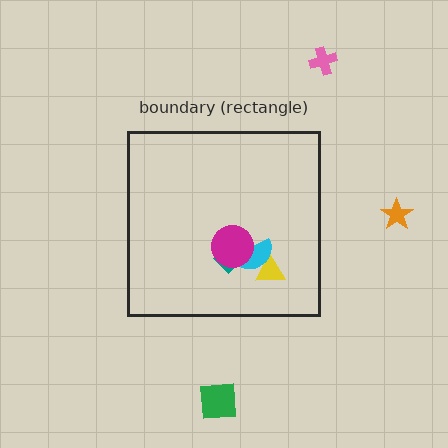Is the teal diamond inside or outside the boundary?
Inside.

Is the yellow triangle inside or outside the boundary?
Inside.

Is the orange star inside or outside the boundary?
Outside.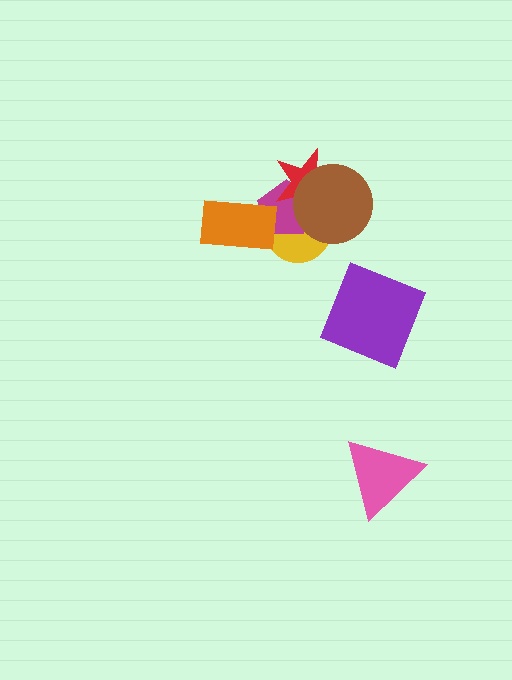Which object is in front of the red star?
The brown circle is in front of the red star.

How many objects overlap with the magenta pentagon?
4 objects overlap with the magenta pentagon.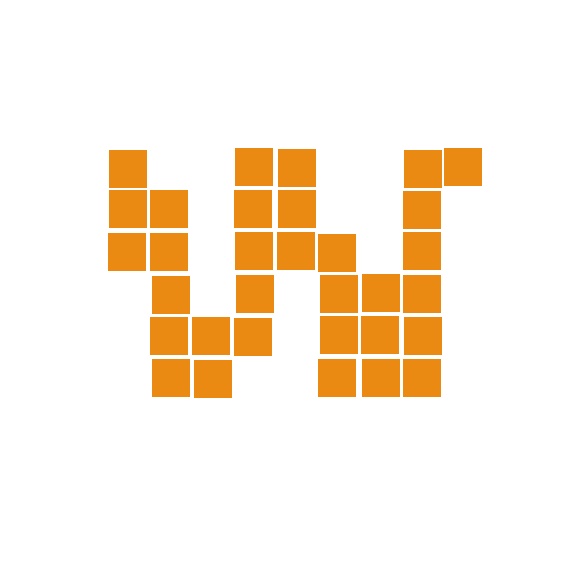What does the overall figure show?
The overall figure shows the letter W.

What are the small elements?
The small elements are squares.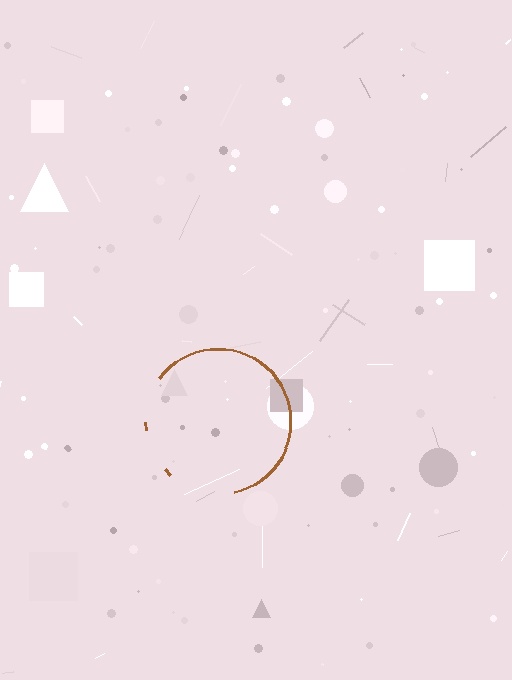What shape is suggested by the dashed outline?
The dashed outline suggests a circle.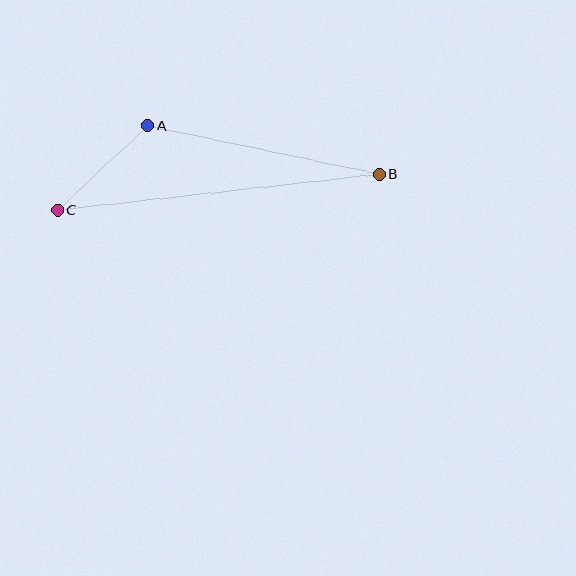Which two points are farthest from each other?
Points B and C are farthest from each other.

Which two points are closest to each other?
Points A and C are closest to each other.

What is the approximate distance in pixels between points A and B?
The distance between A and B is approximately 237 pixels.